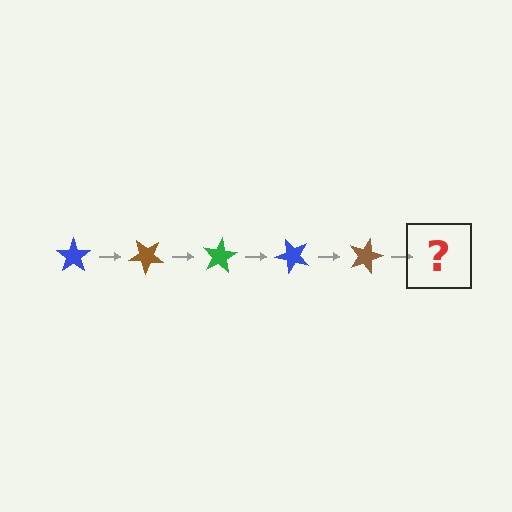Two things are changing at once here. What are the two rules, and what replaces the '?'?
The two rules are that it rotates 40 degrees each step and the color cycles through blue, brown, and green. The '?' should be a green star, rotated 200 degrees from the start.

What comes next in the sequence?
The next element should be a green star, rotated 200 degrees from the start.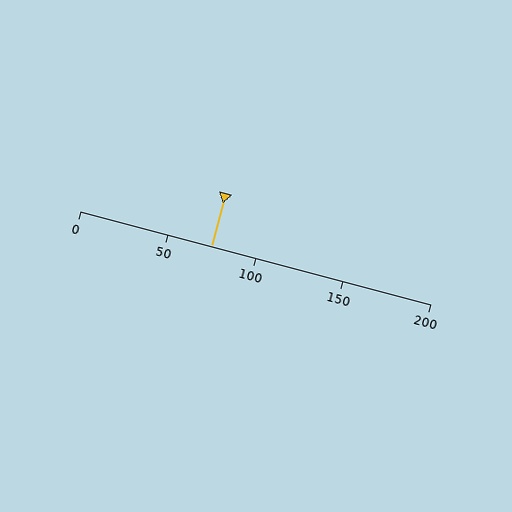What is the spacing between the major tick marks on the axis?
The major ticks are spaced 50 apart.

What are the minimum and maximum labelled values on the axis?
The axis runs from 0 to 200.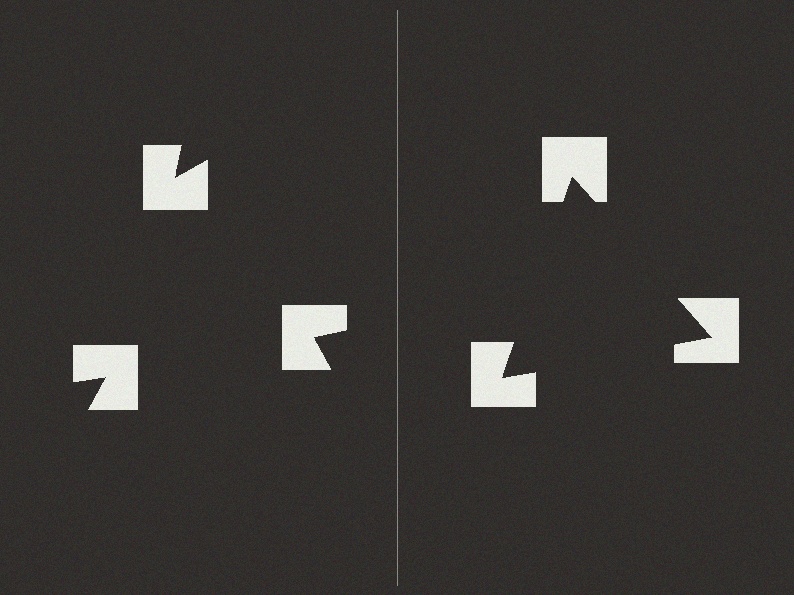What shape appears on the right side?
An illusory triangle.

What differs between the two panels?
The notched squares are positioned identically on both sides; only the wedge orientations differ. On the right they align to a triangle; on the left they are misaligned.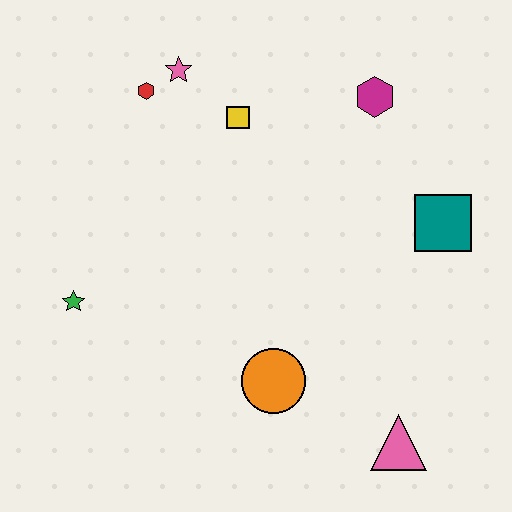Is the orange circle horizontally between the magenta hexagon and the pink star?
Yes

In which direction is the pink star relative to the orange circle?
The pink star is above the orange circle.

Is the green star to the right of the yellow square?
No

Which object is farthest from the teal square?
The green star is farthest from the teal square.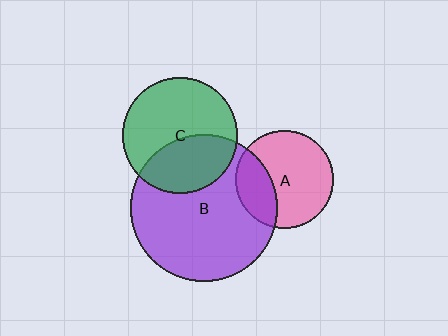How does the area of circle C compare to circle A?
Approximately 1.4 times.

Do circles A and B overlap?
Yes.